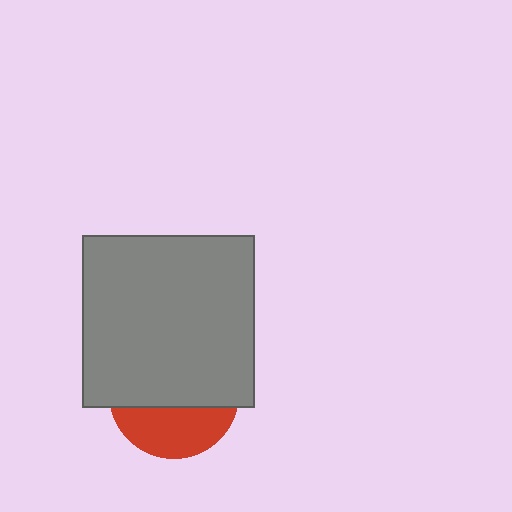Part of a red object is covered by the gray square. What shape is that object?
It is a circle.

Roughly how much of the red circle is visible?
A small part of it is visible (roughly 37%).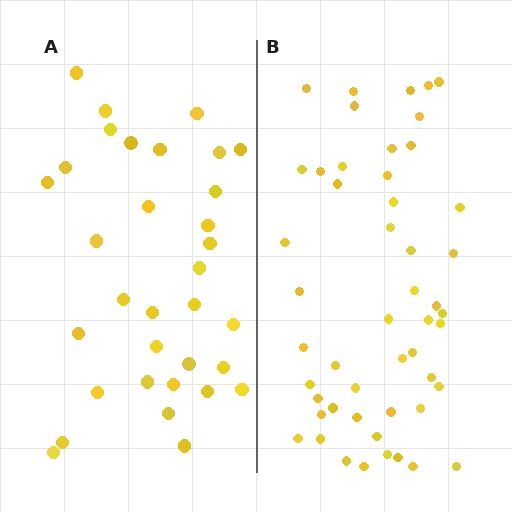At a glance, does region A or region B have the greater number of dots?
Region B (the right region) has more dots.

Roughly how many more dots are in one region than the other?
Region B has approximately 15 more dots than region A.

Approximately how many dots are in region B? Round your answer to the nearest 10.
About 50 dots.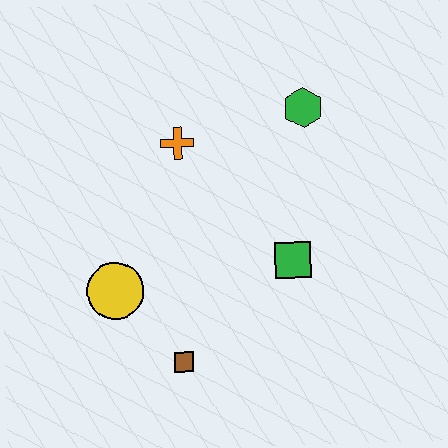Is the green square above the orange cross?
No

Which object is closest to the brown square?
The yellow circle is closest to the brown square.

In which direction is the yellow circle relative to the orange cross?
The yellow circle is below the orange cross.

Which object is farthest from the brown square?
The green hexagon is farthest from the brown square.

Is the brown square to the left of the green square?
Yes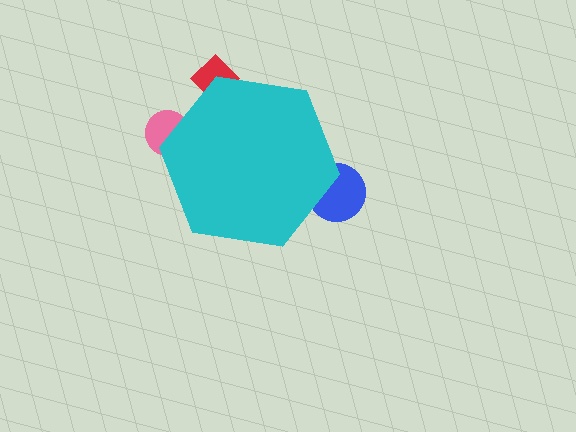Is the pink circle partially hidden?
Yes, the pink circle is partially hidden behind the cyan hexagon.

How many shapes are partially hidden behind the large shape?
3 shapes are partially hidden.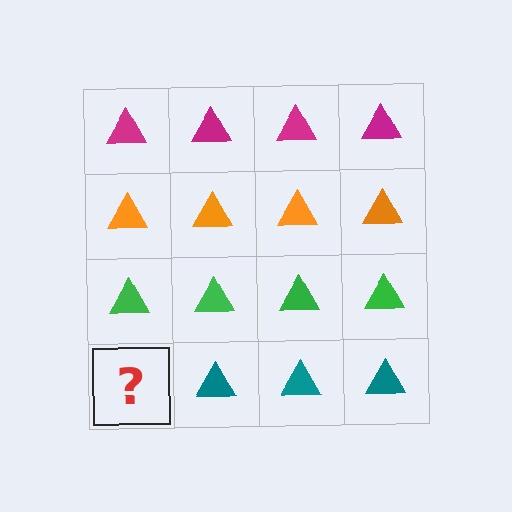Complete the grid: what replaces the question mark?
The question mark should be replaced with a teal triangle.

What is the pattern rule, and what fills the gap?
The rule is that each row has a consistent color. The gap should be filled with a teal triangle.